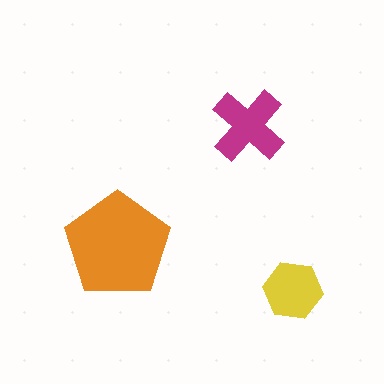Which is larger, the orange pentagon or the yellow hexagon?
The orange pentagon.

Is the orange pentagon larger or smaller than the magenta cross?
Larger.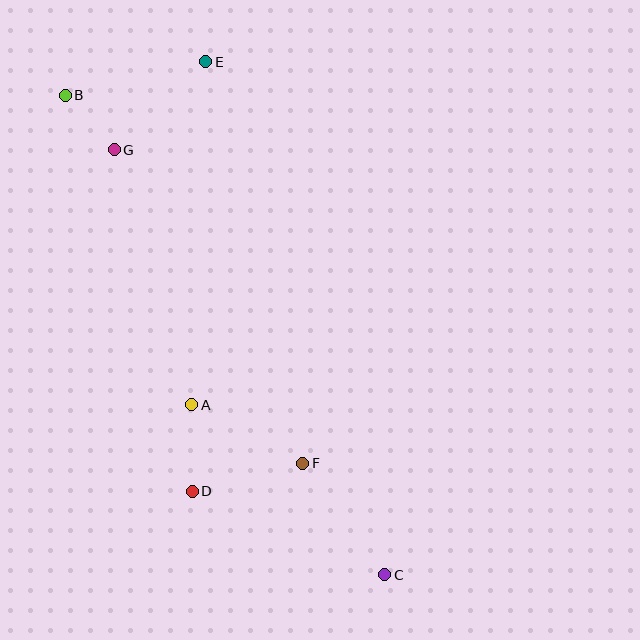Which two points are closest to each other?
Points B and G are closest to each other.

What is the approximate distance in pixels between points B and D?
The distance between B and D is approximately 416 pixels.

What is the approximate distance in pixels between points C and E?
The distance between C and E is approximately 543 pixels.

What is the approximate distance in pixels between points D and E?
The distance between D and E is approximately 430 pixels.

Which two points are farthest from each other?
Points B and C are farthest from each other.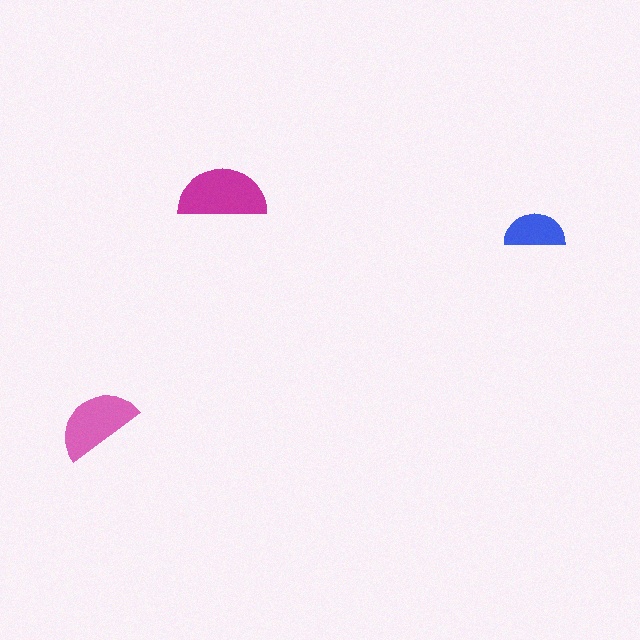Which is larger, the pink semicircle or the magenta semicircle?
The magenta one.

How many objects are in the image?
There are 3 objects in the image.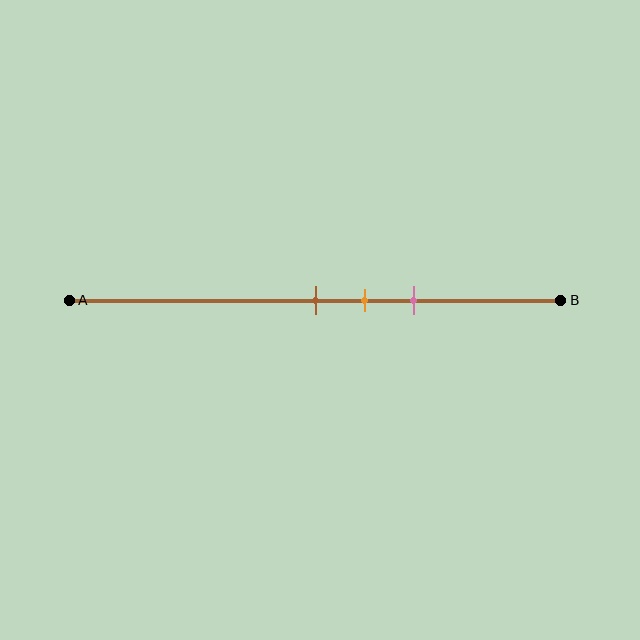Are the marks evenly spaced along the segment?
Yes, the marks are approximately evenly spaced.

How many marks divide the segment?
There are 3 marks dividing the segment.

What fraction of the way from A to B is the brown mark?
The brown mark is approximately 50% (0.5) of the way from A to B.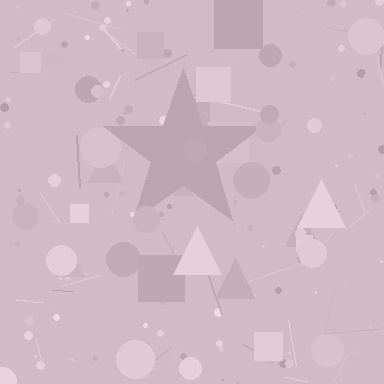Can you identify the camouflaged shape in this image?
The camouflaged shape is a star.